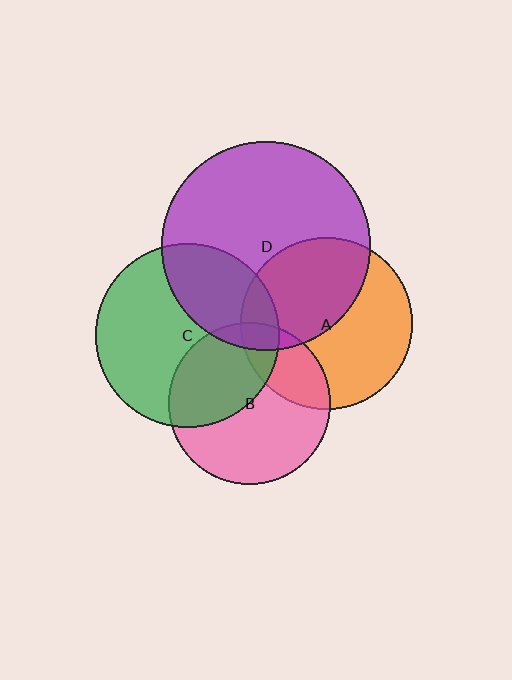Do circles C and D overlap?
Yes.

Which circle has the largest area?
Circle D (purple).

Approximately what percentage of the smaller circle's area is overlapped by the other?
Approximately 30%.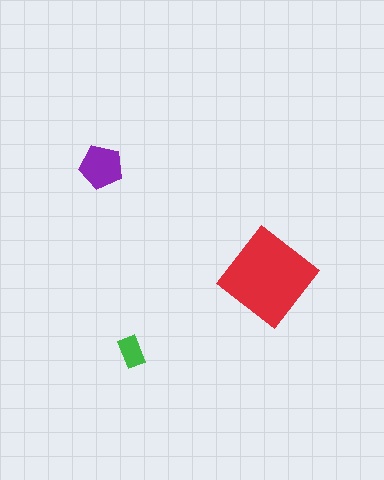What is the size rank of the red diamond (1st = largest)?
1st.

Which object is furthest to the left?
The purple pentagon is leftmost.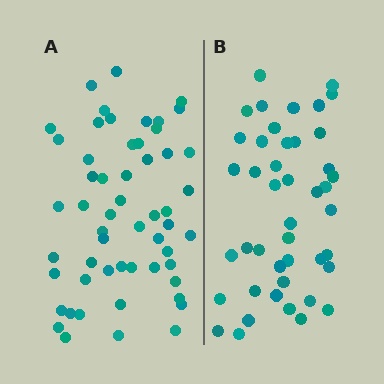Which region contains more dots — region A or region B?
Region A (the left region) has more dots.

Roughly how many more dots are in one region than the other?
Region A has roughly 12 or so more dots than region B.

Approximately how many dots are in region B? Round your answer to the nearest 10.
About 40 dots. (The exact count is 44, which rounds to 40.)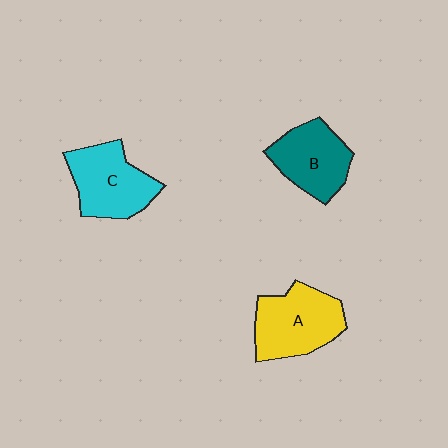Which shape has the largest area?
Shape A (yellow).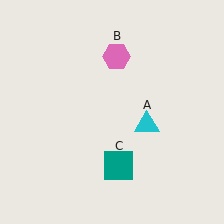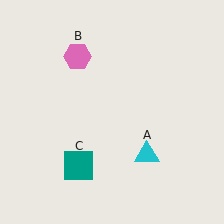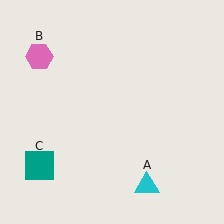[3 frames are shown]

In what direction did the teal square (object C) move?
The teal square (object C) moved left.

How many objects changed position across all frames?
3 objects changed position: cyan triangle (object A), pink hexagon (object B), teal square (object C).